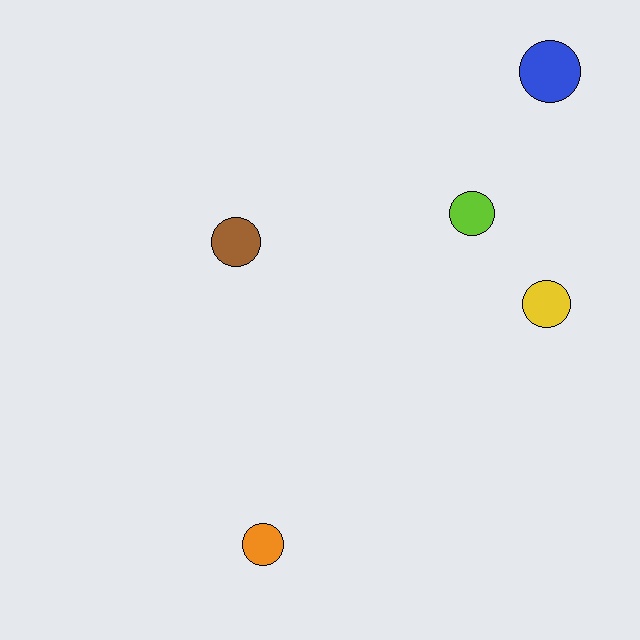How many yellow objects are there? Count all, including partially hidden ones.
There is 1 yellow object.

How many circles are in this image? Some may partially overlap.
There are 5 circles.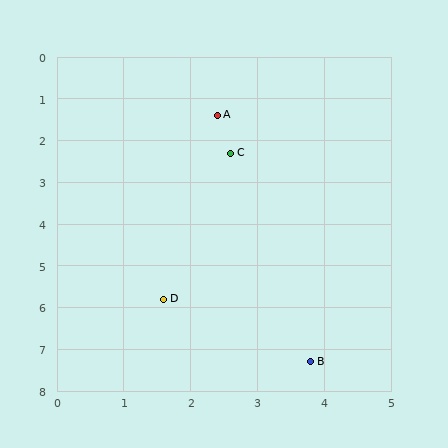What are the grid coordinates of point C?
Point C is at approximately (2.6, 2.3).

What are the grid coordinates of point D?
Point D is at approximately (1.6, 5.8).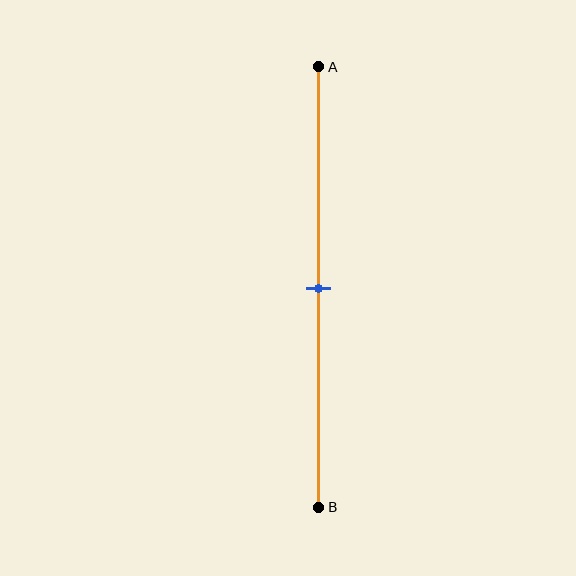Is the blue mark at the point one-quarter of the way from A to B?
No, the mark is at about 50% from A, not at the 25% one-quarter point.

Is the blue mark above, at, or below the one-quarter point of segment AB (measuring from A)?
The blue mark is below the one-quarter point of segment AB.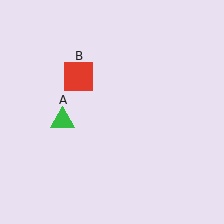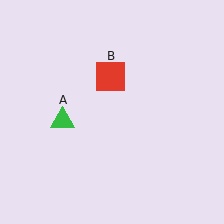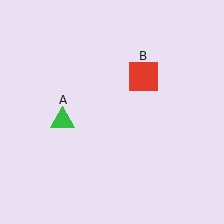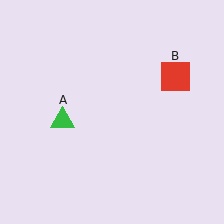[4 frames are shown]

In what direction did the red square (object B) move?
The red square (object B) moved right.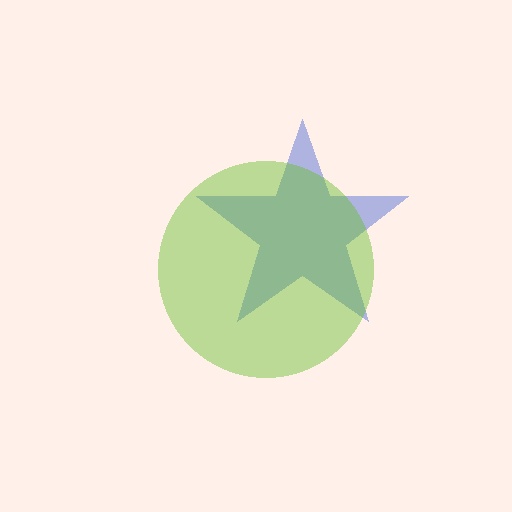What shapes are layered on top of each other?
The layered shapes are: a blue star, a lime circle.